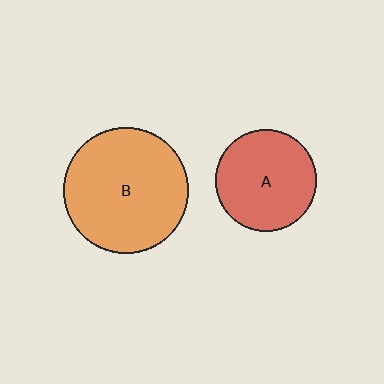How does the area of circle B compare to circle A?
Approximately 1.5 times.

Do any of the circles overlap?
No, none of the circles overlap.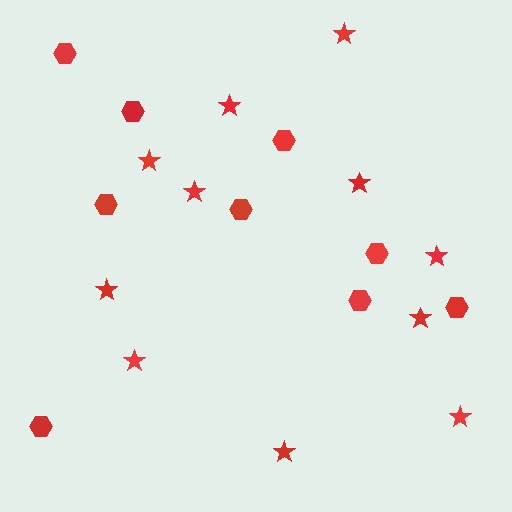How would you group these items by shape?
There are 2 groups: one group of stars (11) and one group of hexagons (9).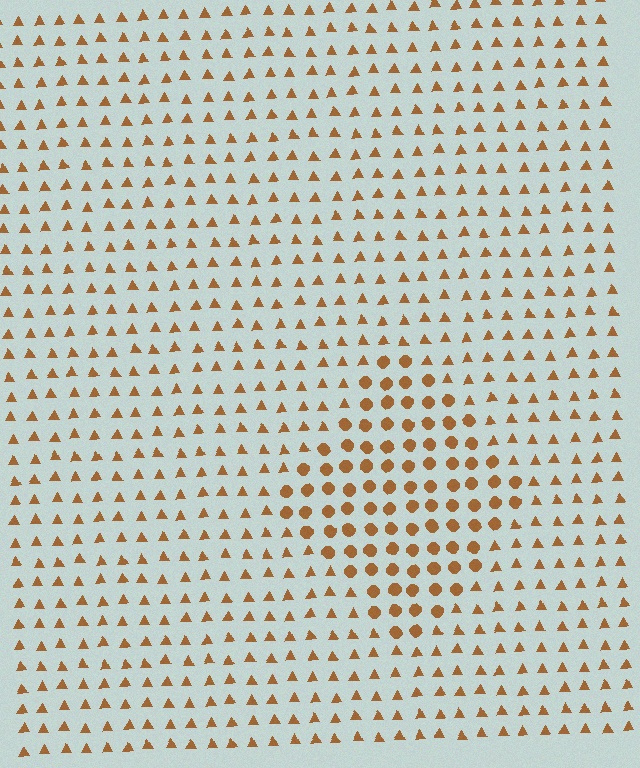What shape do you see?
I see a diamond.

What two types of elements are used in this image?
The image uses circles inside the diamond region and triangles outside it.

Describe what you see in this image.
The image is filled with small brown elements arranged in a uniform grid. A diamond-shaped region contains circles, while the surrounding area contains triangles. The boundary is defined purely by the change in element shape.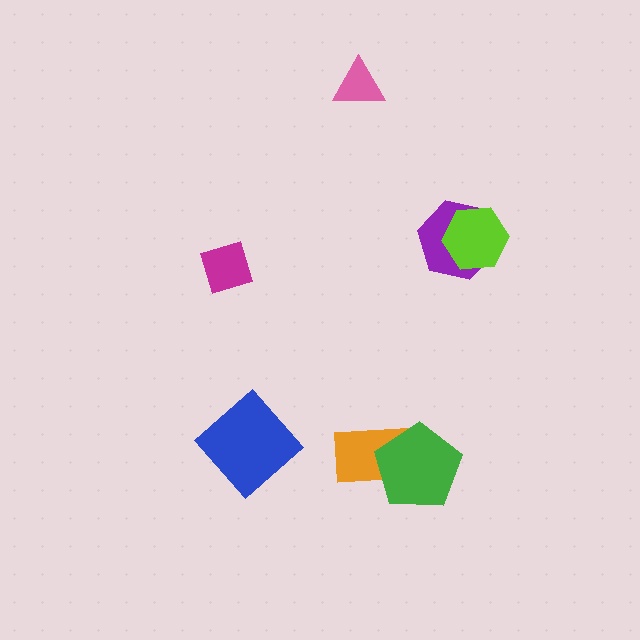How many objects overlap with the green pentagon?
1 object overlaps with the green pentagon.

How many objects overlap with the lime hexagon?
1 object overlaps with the lime hexagon.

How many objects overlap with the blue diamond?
0 objects overlap with the blue diamond.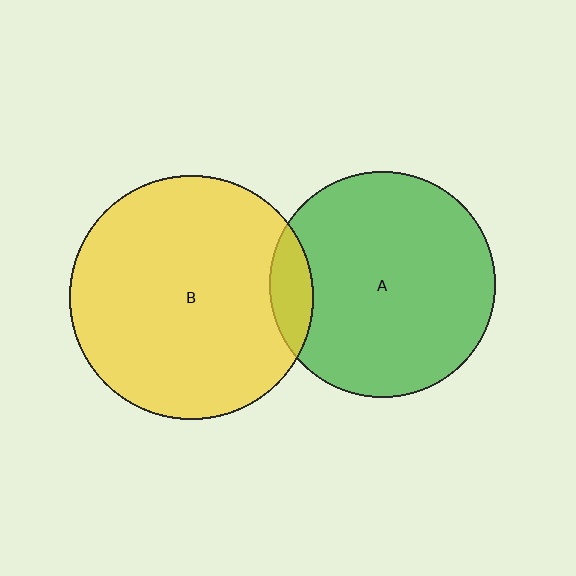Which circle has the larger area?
Circle B (yellow).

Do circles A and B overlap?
Yes.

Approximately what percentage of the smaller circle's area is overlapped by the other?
Approximately 10%.